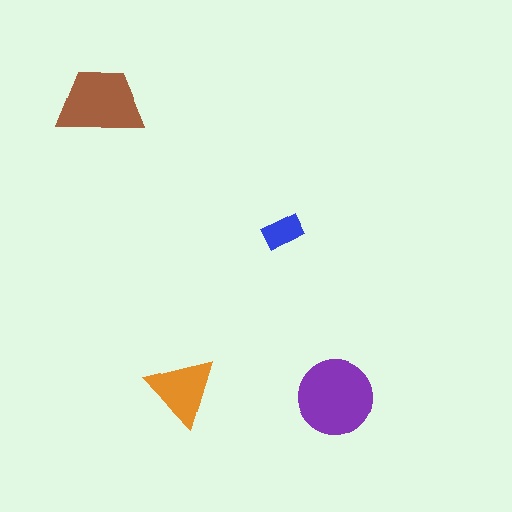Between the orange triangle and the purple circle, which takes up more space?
The purple circle.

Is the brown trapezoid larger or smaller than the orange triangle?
Larger.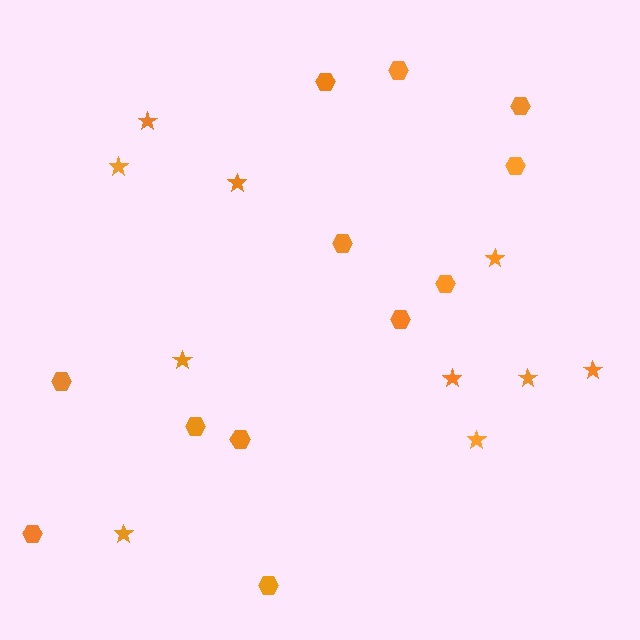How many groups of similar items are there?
There are 2 groups: one group of stars (10) and one group of hexagons (12).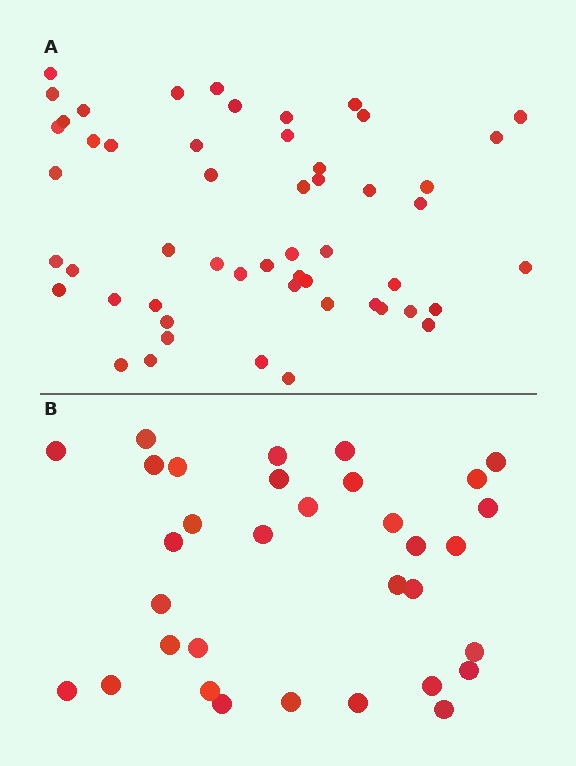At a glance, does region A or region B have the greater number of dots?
Region A (the top region) has more dots.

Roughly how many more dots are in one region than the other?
Region A has approximately 20 more dots than region B.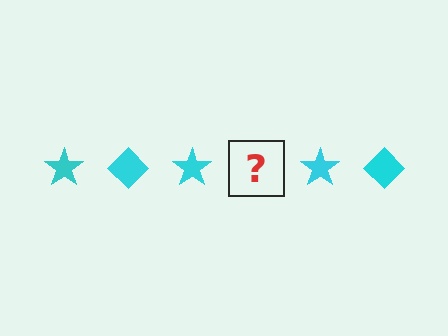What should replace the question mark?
The question mark should be replaced with a cyan diamond.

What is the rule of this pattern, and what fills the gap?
The rule is that the pattern cycles through star, diamond shapes in cyan. The gap should be filled with a cyan diamond.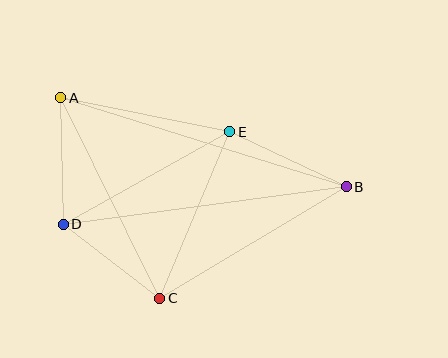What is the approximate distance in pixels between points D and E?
The distance between D and E is approximately 190 pixels.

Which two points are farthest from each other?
Points A and B are farthest from each other.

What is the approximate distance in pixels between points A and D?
The distance between A and D is approximately 126 pixels.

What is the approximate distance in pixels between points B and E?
The distance between B and E is approximately 129 pixels.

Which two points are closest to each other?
Points C and D are closest to each other.